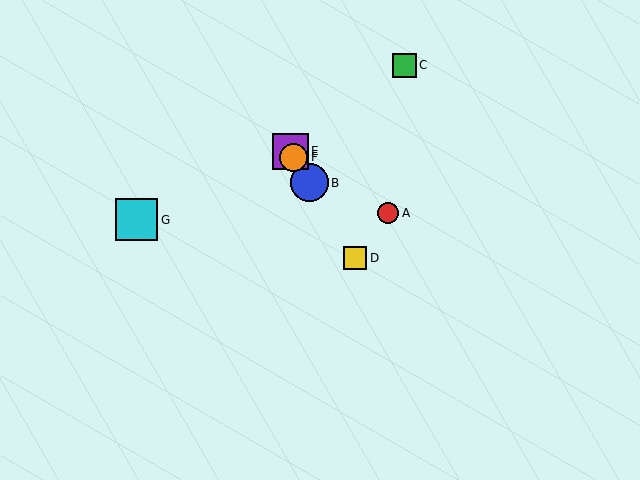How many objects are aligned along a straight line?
4 objects (B, D, E, F) are aligned along a straight line.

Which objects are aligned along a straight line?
Objects B, D, E, F are aligned along a straight line.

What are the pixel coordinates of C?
Object C is at (404, 65).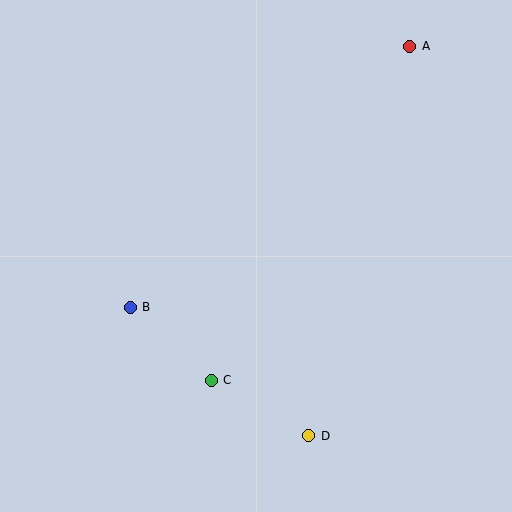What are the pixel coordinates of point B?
Point B is at (130, 307).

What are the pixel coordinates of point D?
Point D is at (309, 436).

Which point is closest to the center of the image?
Point C at (211, 380) is closest to the center.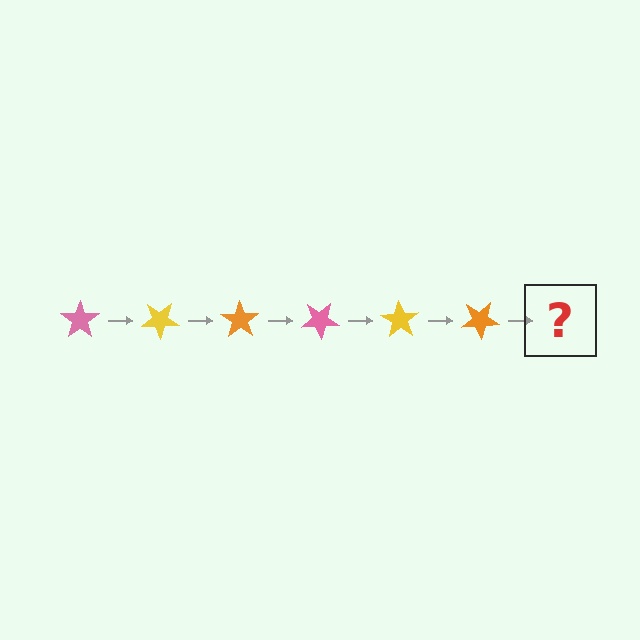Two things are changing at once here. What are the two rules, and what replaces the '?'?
The two rules are that it rotates 35 degrees each step and the color cycles through pink, yellow, and orange. The '?' should be a pink star, rotated 210 degrees from the start.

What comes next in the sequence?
The next element should be a pink star, rotated 210 degrees from the start.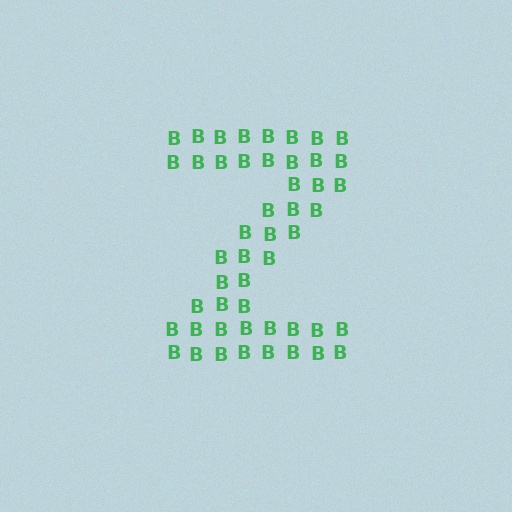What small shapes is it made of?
It is made of small letter B's.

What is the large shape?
The large shape is the letter Z.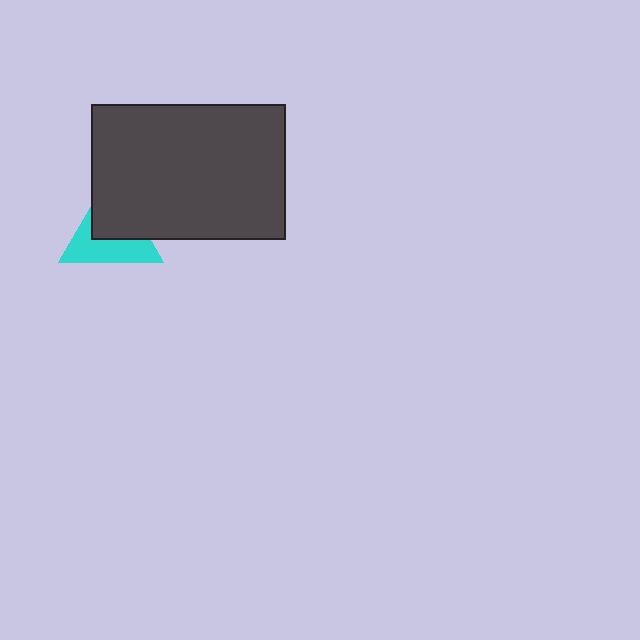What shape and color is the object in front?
The object in front is a dark gray rectangle.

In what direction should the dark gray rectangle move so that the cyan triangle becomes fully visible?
The dark gray rectangle should move toward the upper-right. That is the shortest direction to clear the overlap and leave the cyan triangle fully visible.